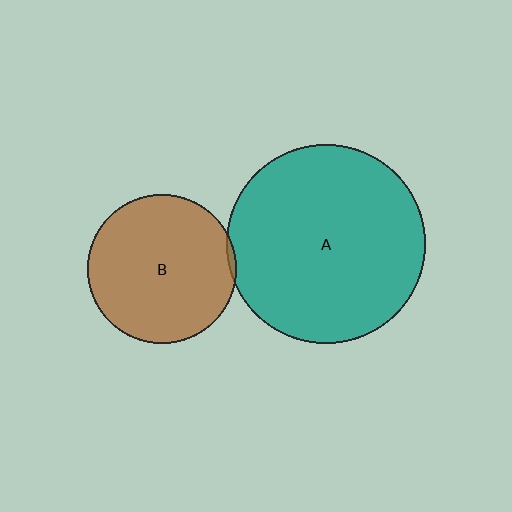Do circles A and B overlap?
Yes.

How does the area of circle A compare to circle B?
Approximately 1.8 times.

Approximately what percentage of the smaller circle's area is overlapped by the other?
Approximately 5%.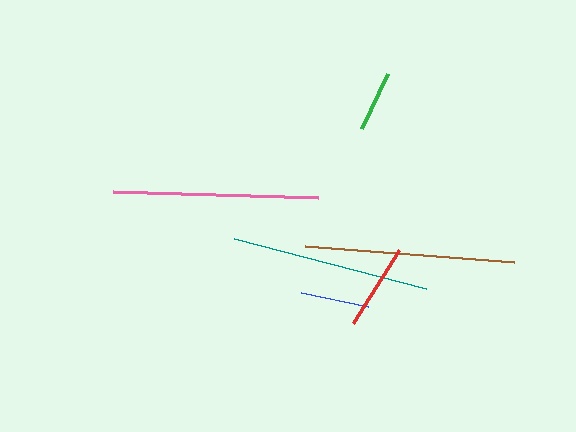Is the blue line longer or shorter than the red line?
The red line is longer than the blue line.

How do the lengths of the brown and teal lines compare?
The brown and teal lines are approximately the same length.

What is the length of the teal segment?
The teal segment is approximately 198 pixels long.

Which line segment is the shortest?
The green line is the shortest at approximately 60 pixels.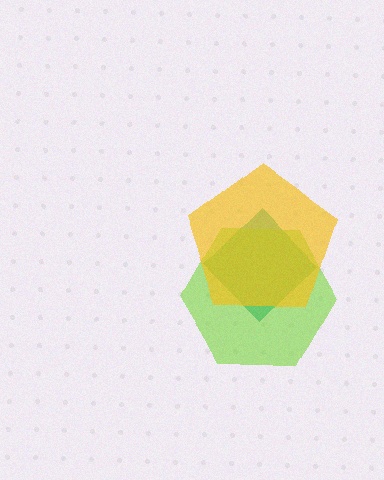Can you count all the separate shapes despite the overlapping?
Yes, there are 3 separate shapes.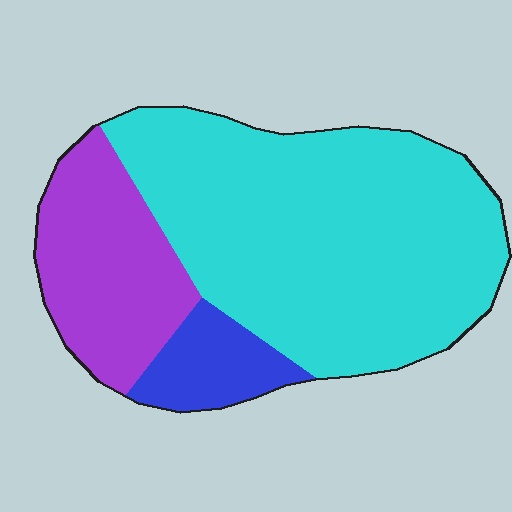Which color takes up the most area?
Cyan, at roughly 65%.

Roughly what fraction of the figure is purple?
Purple takes up about one quarter (1/4) of the figure.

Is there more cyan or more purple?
Cyan.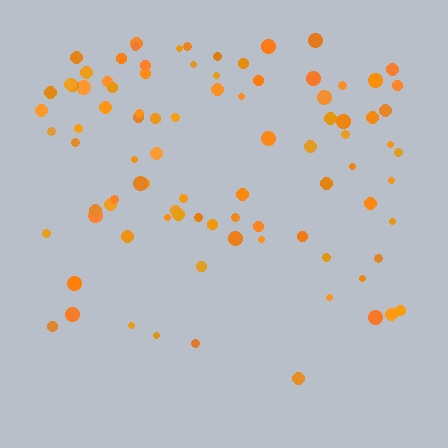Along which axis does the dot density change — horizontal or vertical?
Vertical.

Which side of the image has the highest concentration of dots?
The top.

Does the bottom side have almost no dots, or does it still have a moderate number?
Still a moderate number, just noticeably fewer than the top.